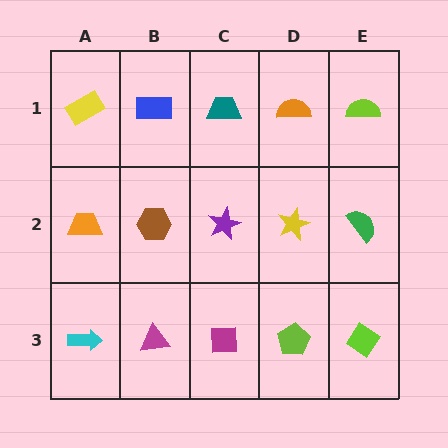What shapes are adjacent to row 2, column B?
A blue rectangle (row 1, column B), a magenta triangle (row 3, column B), an orange trapezoid (row 2, column A), a purple star (row 2, column C).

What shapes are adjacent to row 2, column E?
A lime semicircle (row 1, column E), a lime diamond (row 3, column E), a yellow star (row 2, column D).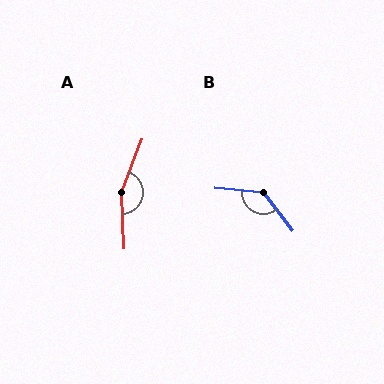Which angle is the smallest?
B, at approximately 133 degrees.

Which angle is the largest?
A, at approximately 157 degrees.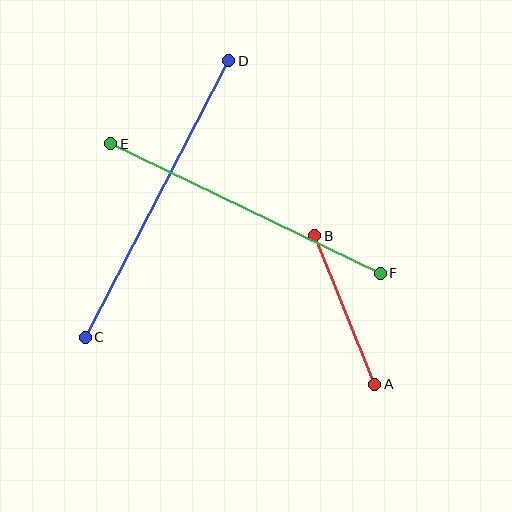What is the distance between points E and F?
The distance is approximately 299 pixels.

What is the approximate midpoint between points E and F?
The midpoint is at approximately (245, 208) pixels.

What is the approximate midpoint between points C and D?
The midpoint is at approximately (157, 199) pixels.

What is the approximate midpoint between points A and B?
The midpoint is at approximately (345, 310) pixels.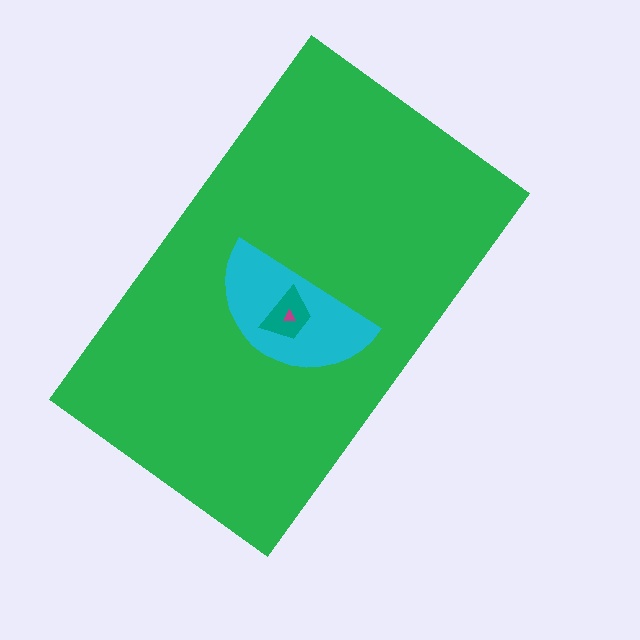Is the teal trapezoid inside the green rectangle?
Yes.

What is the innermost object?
The magenta triangle.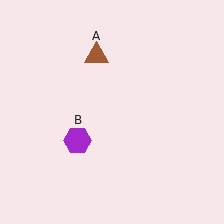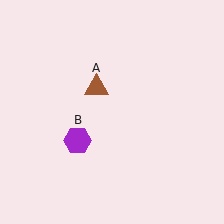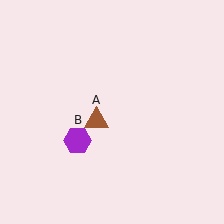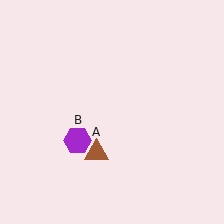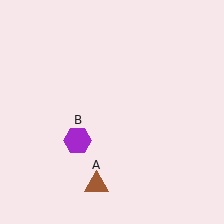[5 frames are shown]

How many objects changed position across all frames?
1 object changed position: brown triangle (object A).